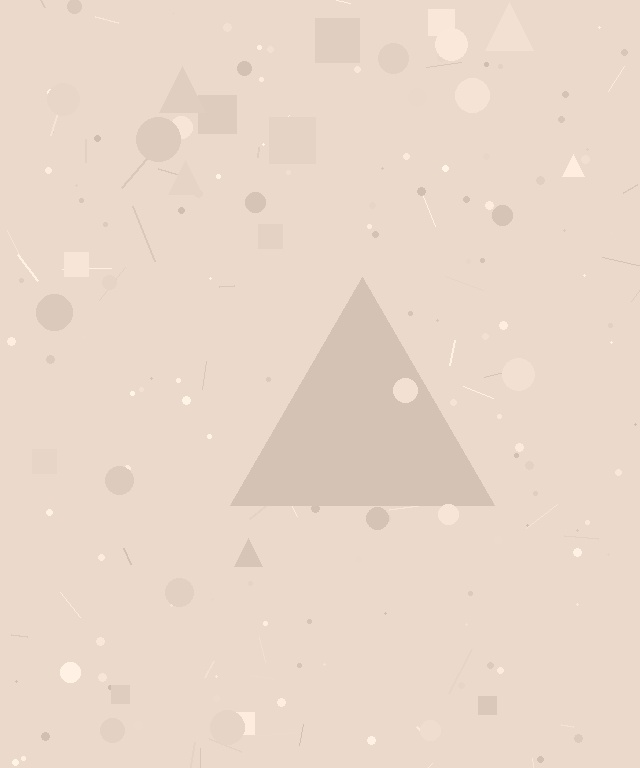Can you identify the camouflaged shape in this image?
The camouflaged shape is a triangle.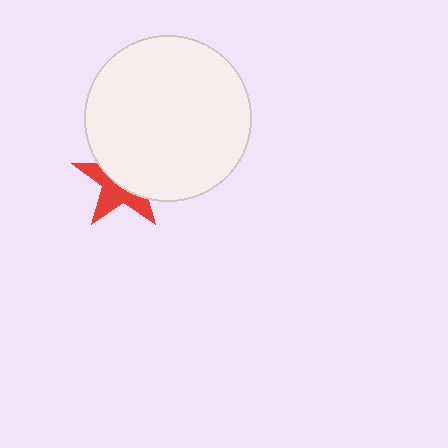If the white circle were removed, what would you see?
You would see the complete red star.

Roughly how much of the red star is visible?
About half of it is visible (roughly 45%).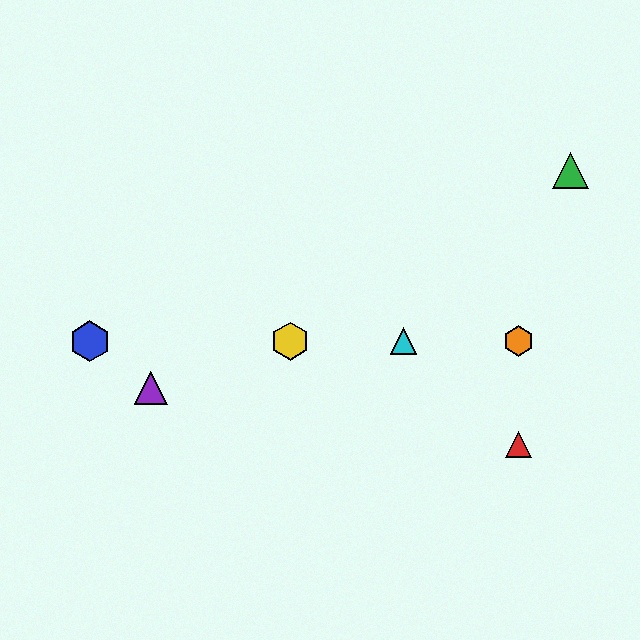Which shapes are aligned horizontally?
The blue hexagon, the yellow hexagon, the orange hexagon, the cyan triangle are aligned horizontally.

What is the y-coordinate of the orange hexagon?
The orange hexagon is at y≈341.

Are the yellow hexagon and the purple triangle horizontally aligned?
No, the yellow hexagon is at y≈341 and the purple triangle is at y≈388.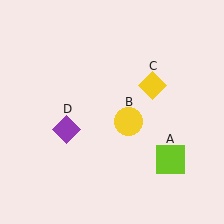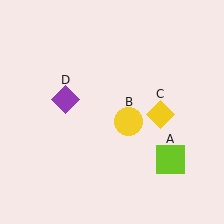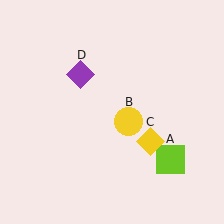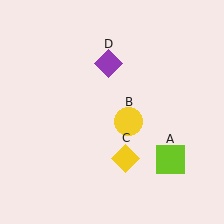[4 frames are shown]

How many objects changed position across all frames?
2 objects changed position: yellow diamond (object C), purple diamond (object D).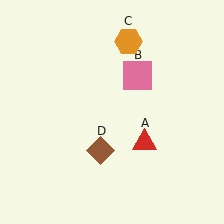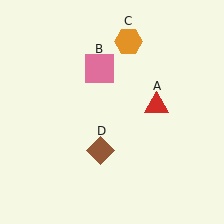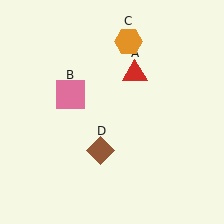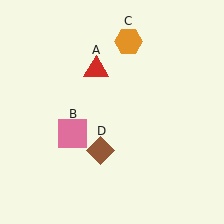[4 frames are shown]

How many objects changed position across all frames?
2 objects changed position: red triangle (object A), pink square (object B).